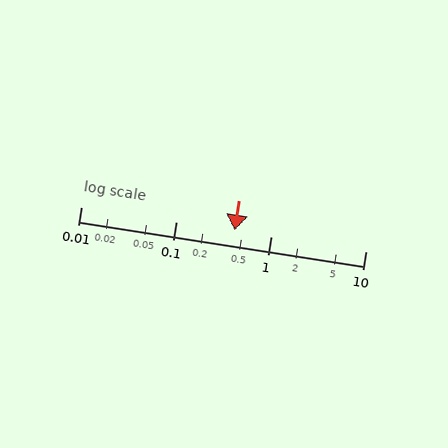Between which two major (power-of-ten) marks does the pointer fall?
The pointer is between 0.1 and 1.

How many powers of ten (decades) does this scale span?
The scale spans 3 decades, from 0.01 to 10.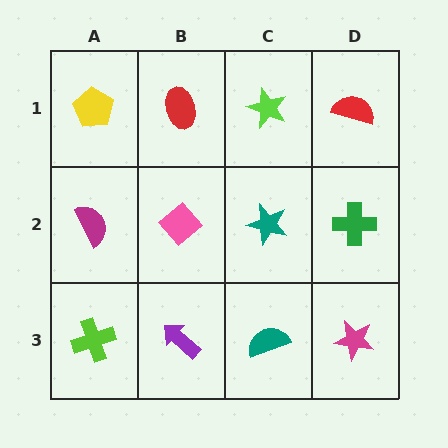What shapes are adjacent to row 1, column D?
A green cross (row 2, column D), a lime star (row 1, column C).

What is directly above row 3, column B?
A pink diamond.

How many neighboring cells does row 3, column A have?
2.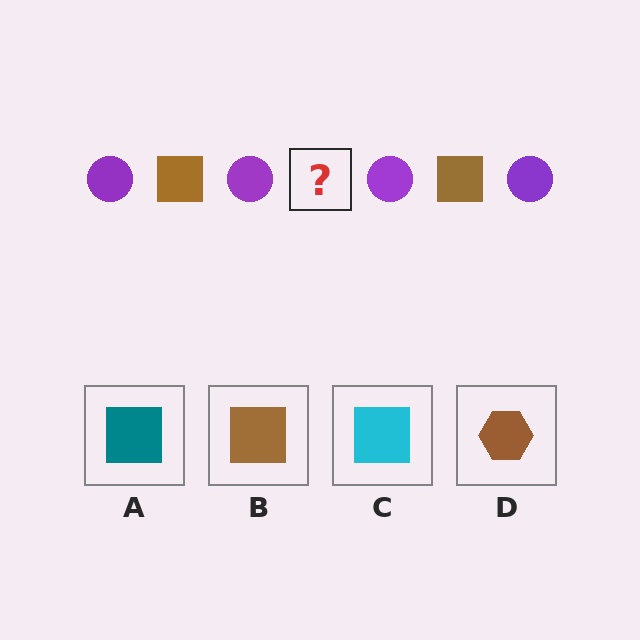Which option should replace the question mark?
Option B.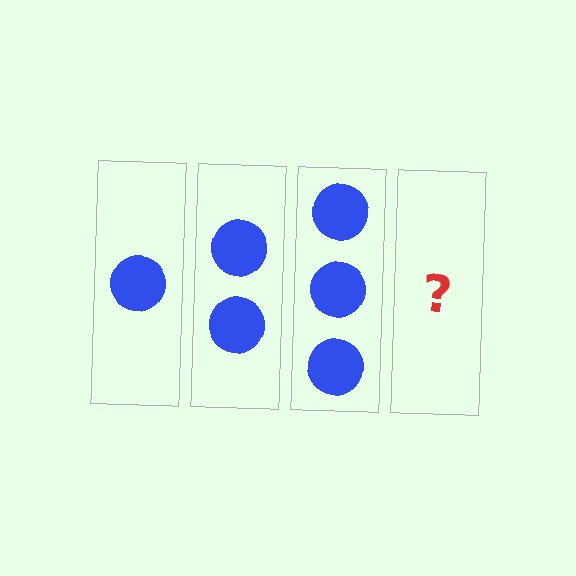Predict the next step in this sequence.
The next step is 4 circles.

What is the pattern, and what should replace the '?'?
The pattern is that each step adds one more circle. The '?' should be 4 circles.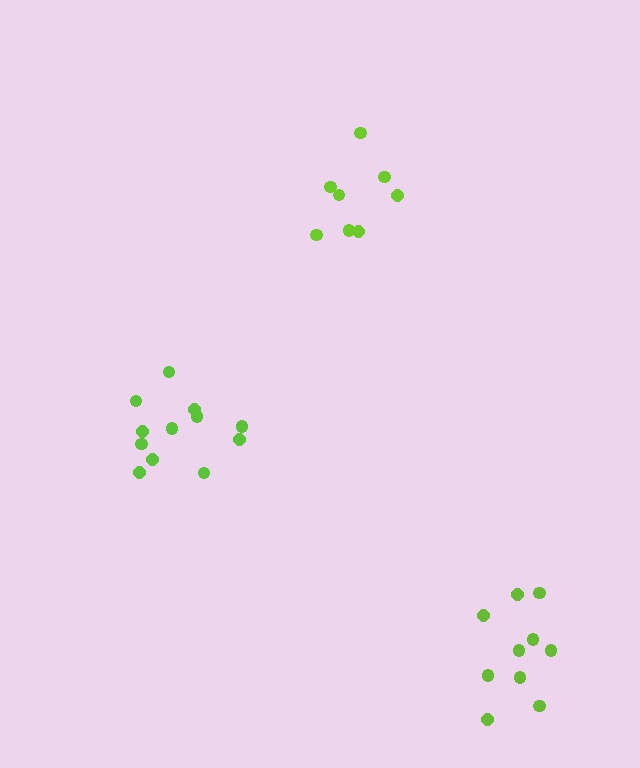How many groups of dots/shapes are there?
There are 3 groups.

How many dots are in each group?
Group 1: 12 dots, Group 2: 8 dots, Group 3: 10 dots (30 total).